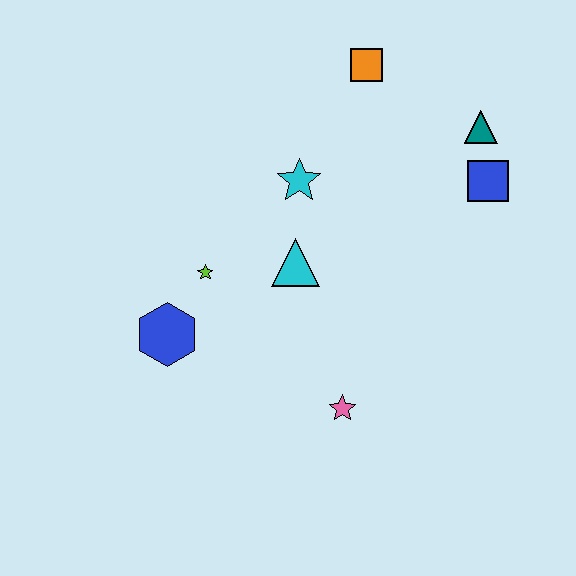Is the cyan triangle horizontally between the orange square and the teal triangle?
No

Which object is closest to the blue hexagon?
The lime star is closest to the blue hexagon.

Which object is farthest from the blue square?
The blue hexagon is farthest from the blue square.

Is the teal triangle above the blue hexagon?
Yes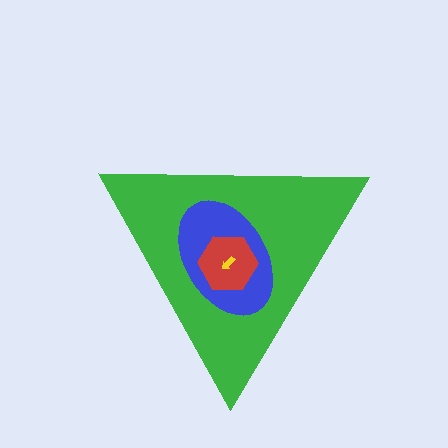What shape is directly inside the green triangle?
The blue ellipse.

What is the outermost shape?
The green triangle.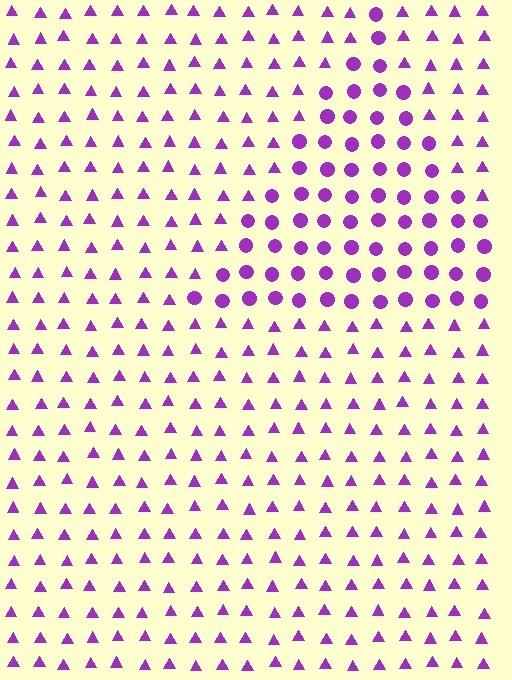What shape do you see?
I see a triangle.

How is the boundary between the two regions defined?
The boundary is defined by a change in element shape: circles inside vs. triangles outside. All elements share the same color and spacing.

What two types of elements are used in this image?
The image uses circles inside the triangle region and triangles outside it.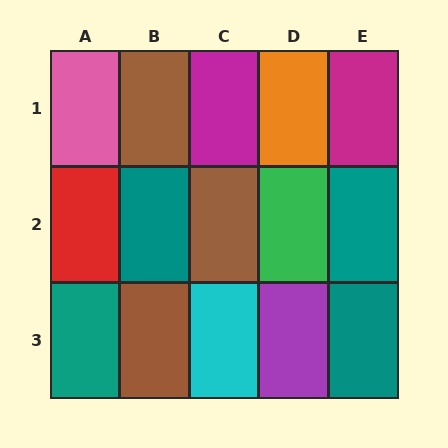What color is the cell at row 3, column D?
Purple.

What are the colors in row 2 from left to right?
Red, teal, brown, green, teal.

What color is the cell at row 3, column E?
Teal.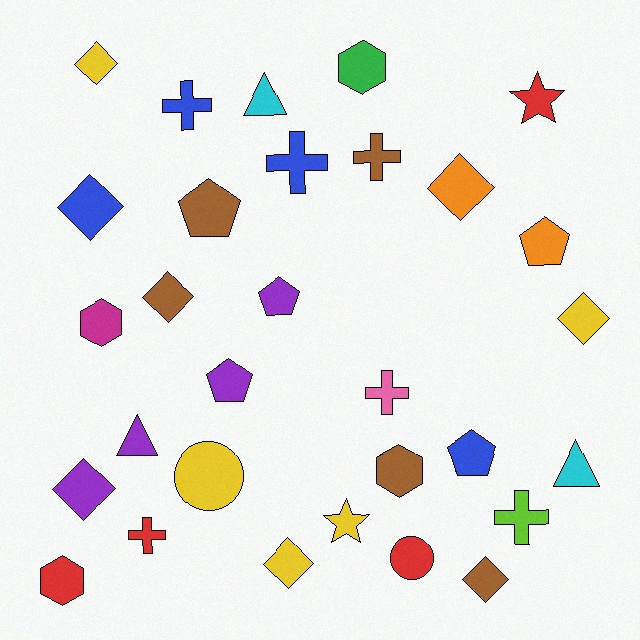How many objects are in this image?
There are 30 objects.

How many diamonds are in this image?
There are 8 diamonds.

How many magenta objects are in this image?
There is 1 magenta object.